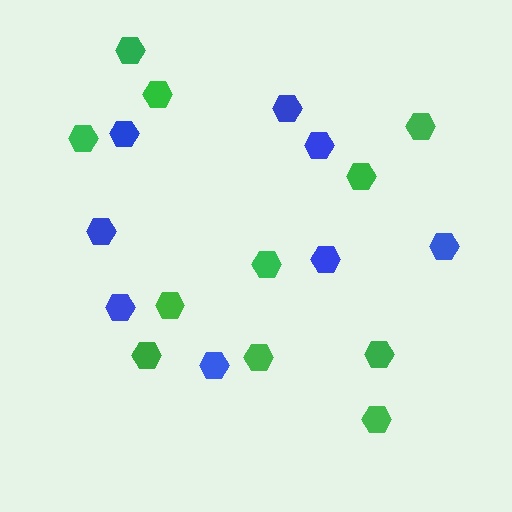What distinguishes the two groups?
There are 2 groups: one group of blue hexagons (8) and one group of green hexagons (11).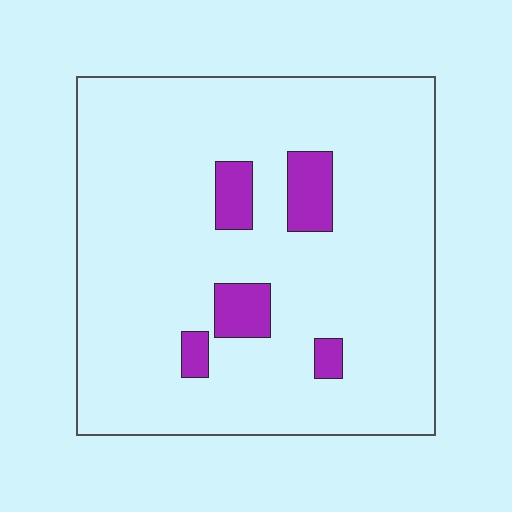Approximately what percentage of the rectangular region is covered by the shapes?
Approximately 10%.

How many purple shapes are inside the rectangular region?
5.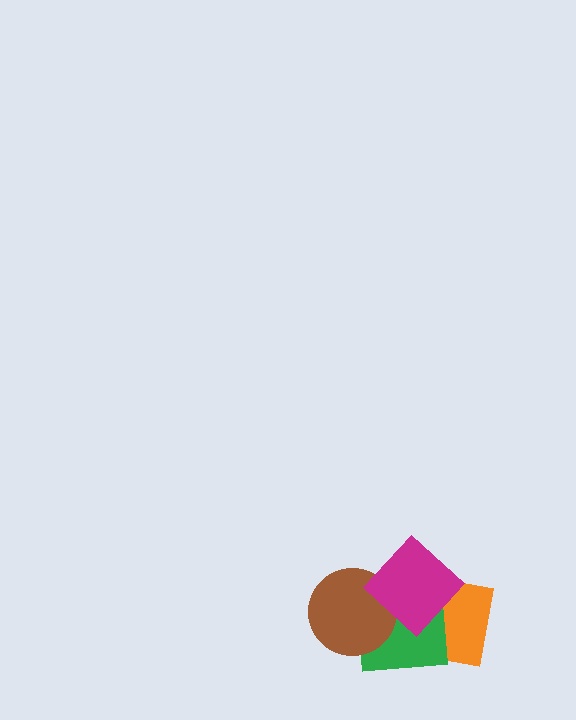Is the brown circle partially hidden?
Yes, it is partially covered by another shape.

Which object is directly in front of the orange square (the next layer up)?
The green square is directly in front of the orange square.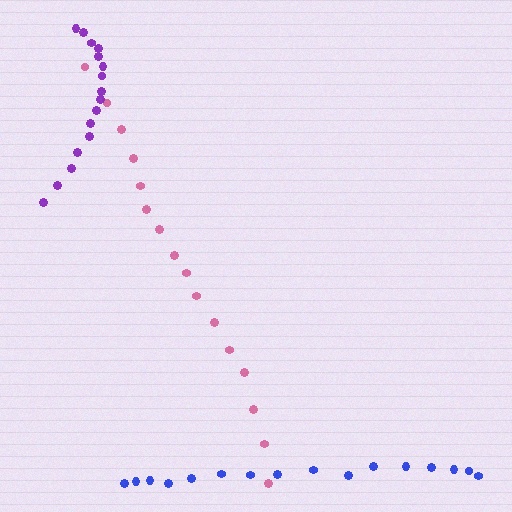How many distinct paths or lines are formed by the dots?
There are 3 distinct paths.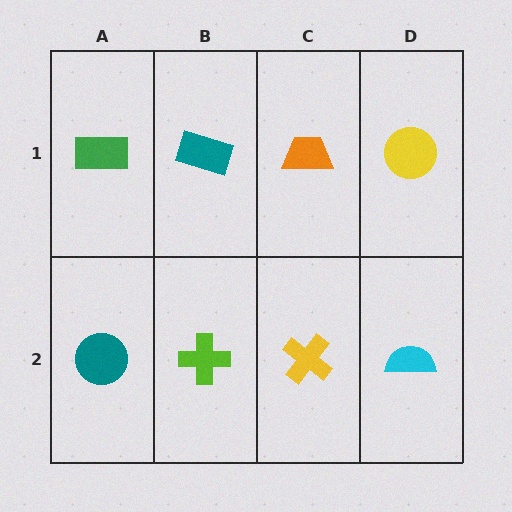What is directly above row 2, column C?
An orange trapezoid.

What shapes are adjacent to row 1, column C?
A yellow cross (row 2, column C), a teal rectangle (row 1, column B), a yellow circle (row 1, column D).